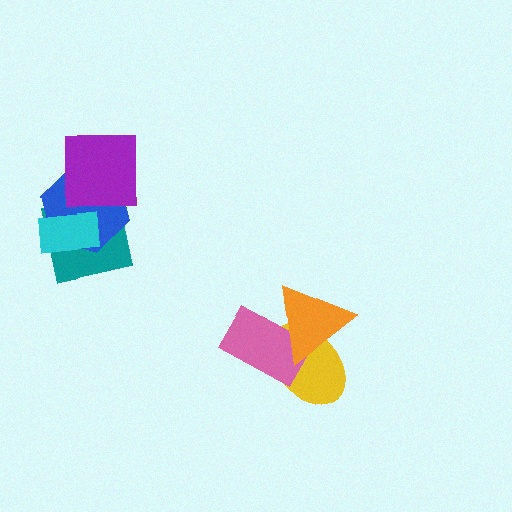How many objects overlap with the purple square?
1 object overlaps with the purple square.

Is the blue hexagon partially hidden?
Yes, it is partially covered by another shape.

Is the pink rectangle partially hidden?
Yes, it is partially covered by another shape.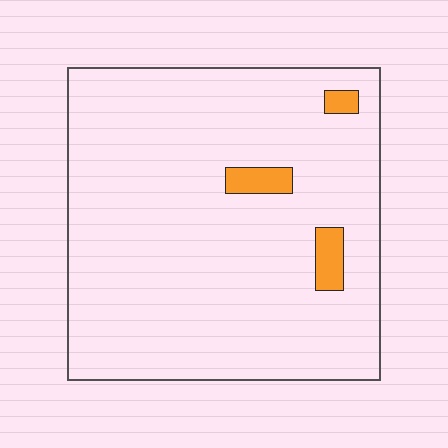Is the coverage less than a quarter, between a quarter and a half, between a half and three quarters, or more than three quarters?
Less than a quarter.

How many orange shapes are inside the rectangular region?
3.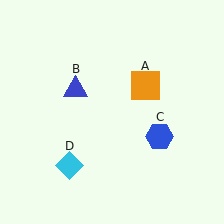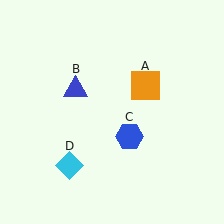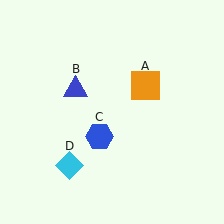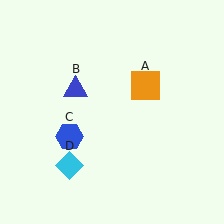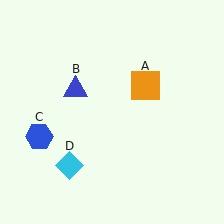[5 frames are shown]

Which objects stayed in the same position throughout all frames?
Orange square (object A) and blue triangle (object B) and cyan diamond (object D) remained stationary.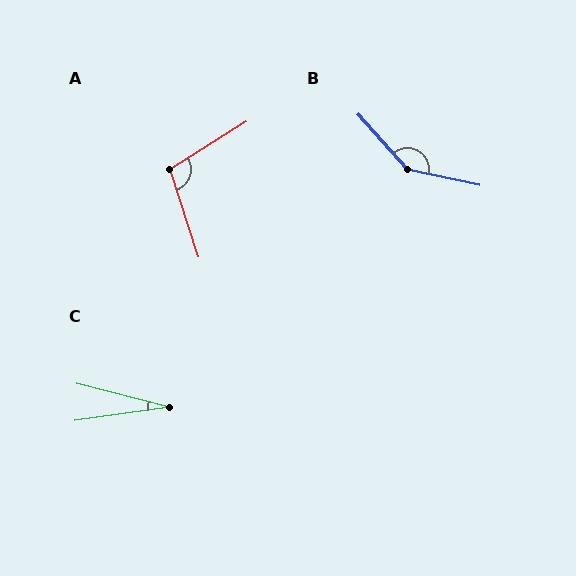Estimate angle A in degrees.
Approximately 104 degrees.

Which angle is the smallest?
C, at approximately 23 degrees.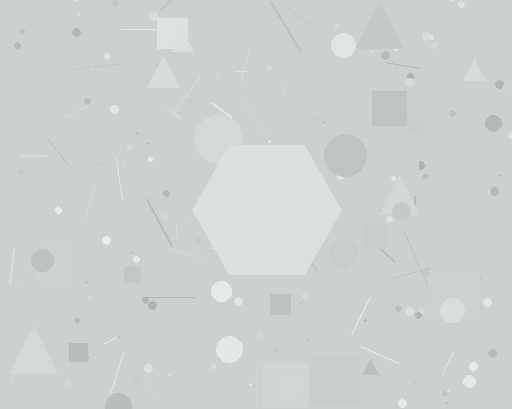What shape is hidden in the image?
A hexagon is hidden in the image.